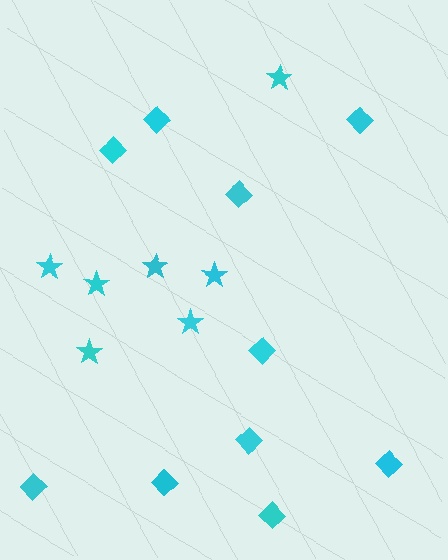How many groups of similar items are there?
There are 2 groups: one group of stars (7) and one group of diamonds (10).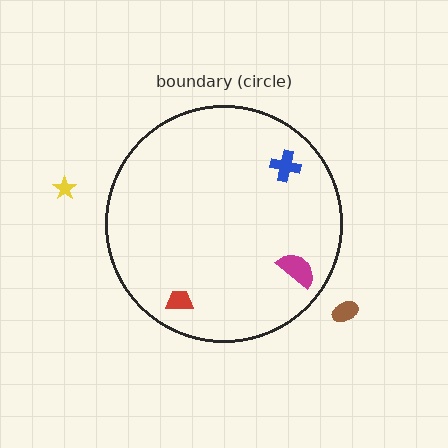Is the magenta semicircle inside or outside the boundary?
Inside.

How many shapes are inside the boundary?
3 inside, 2 outside.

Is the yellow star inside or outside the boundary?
Outside.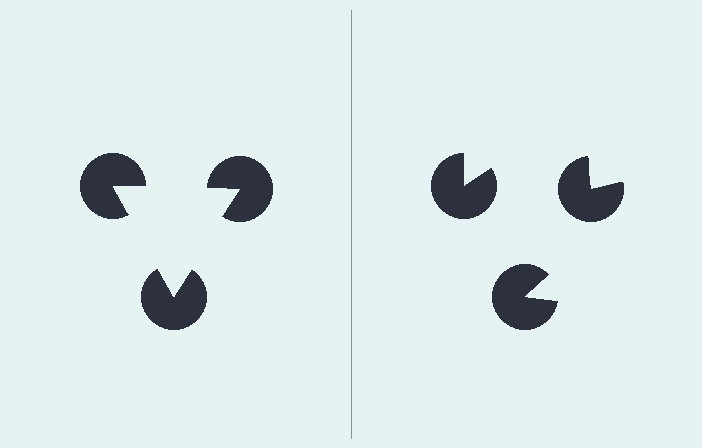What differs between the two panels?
The pac-man discs are positioned identically on both sides; only the wedge orientations differ. On the left they align to a triangle; on the right they are misaligned.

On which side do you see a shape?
An illusory triangle appears on the left side. On the right side the wedge cuts are rotated, so no coherent shape forms.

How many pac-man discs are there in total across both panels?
6 — 3 on each side.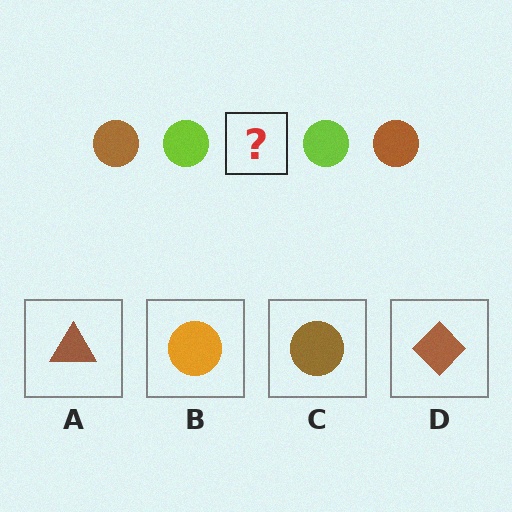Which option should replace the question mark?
Option C.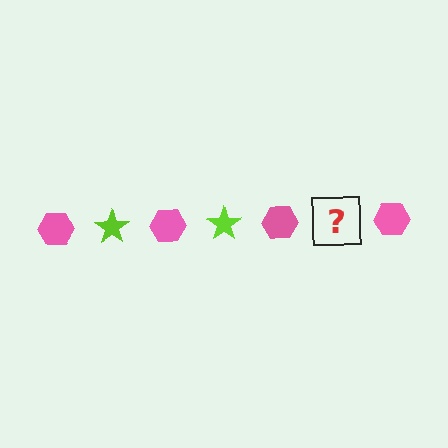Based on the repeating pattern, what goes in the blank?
The blank should be a lime star.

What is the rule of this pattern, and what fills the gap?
The rule is that the pattern alternates between pink hexagon and lime star. The gap should be filled with a lime star.